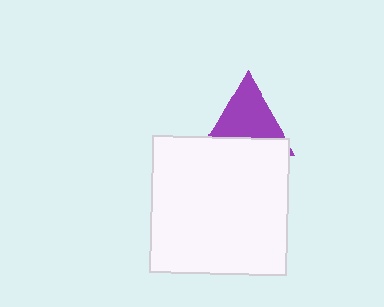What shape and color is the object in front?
The object in front is a white square.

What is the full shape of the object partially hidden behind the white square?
The partially hidden object is a purple triangle.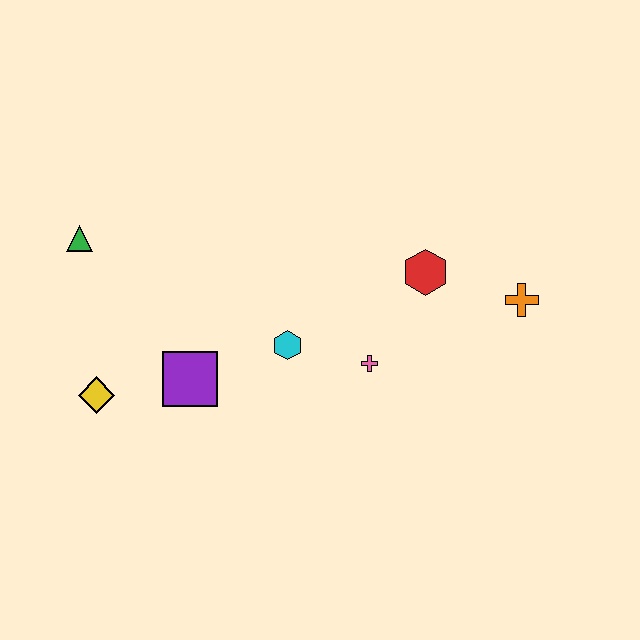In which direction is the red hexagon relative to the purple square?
The red hexagon is to the right of the purple square.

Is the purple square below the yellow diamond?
No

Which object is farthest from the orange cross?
The green triangle is farthest from the orange cross.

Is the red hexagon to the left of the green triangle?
No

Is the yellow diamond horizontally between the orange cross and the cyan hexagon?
No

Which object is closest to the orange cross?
The red hexagon is closest to the orange cross.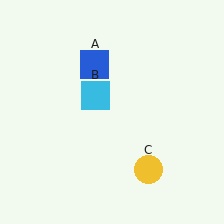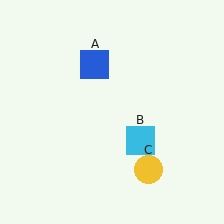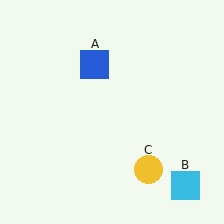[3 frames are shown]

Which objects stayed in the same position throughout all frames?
Blue square (object A) and yellow circle (object C) remained stationary.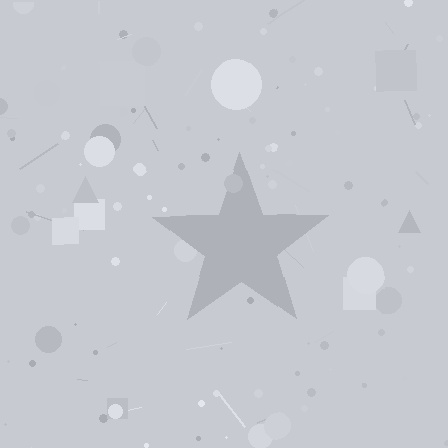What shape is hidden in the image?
A star is hidden in the image.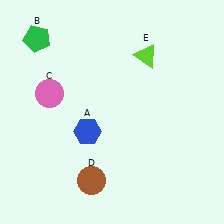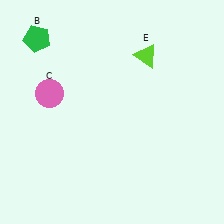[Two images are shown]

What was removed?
The blue hexagon (A), the brown circle (D) were removed in Image 2.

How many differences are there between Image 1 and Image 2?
There are 2 differences between the two images.